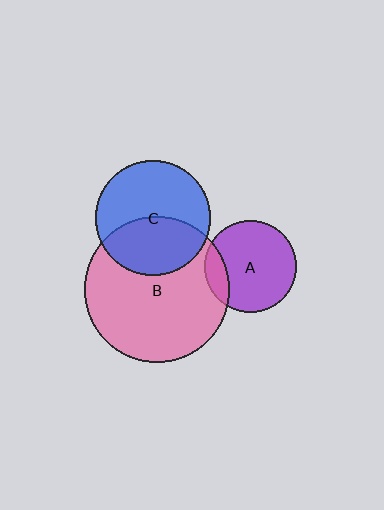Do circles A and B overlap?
Yes.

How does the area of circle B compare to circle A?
Approximately 2.5 times.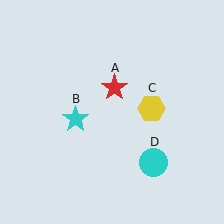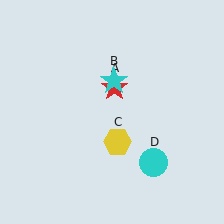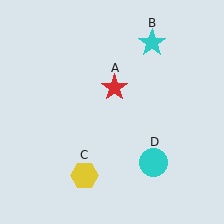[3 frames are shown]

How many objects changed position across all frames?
2 objects changed position: cyan star (object B), yellow hexagon (object C).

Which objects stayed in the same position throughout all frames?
Red star (object A) and cyan circle (object D) remained stationary.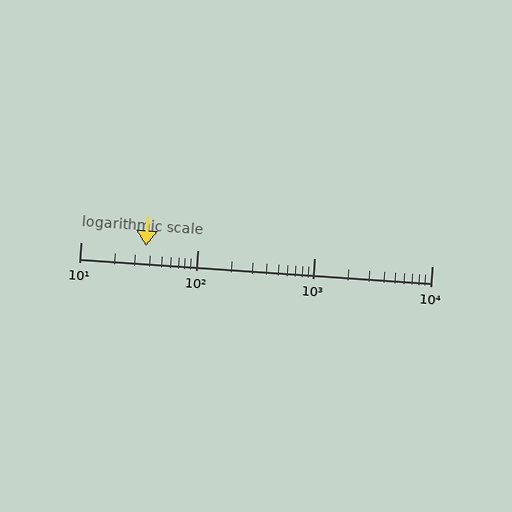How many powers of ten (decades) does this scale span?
The scale spans 3 decades, from 10 to 10000.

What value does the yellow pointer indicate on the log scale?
The pointer indicates approximately 36.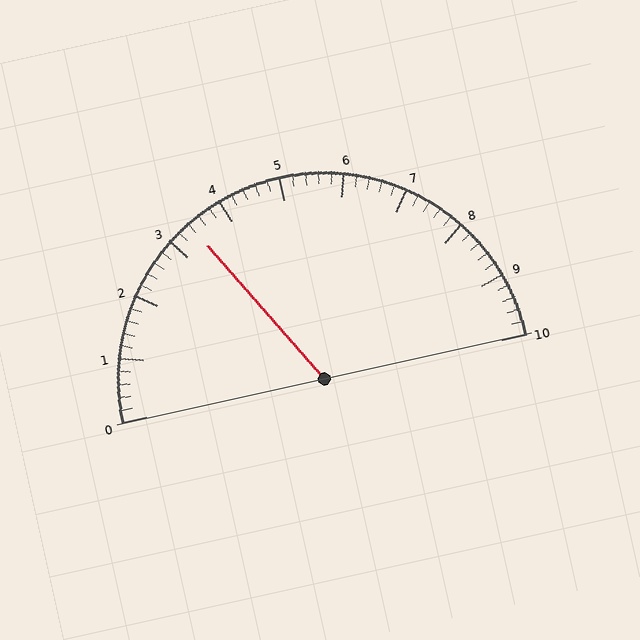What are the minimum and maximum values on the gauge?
The gauge ranges from 0 to 10.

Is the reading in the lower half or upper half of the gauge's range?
The reading is in the lower half of the range (0 to 10).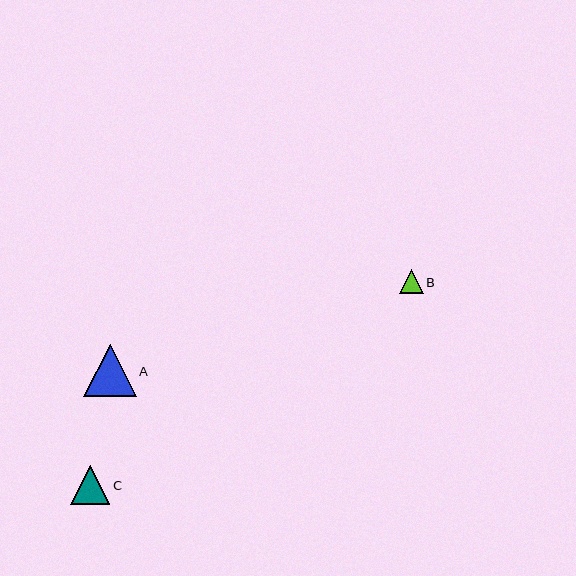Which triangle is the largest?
Triangle A is the largest with a size of approximately 52 pixels.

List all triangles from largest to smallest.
From largest to smallest: A, C, B.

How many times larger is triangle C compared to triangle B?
Triangle C is approximately 1.6 times the size of triangle B.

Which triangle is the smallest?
Triangle B is the smallest with a size of approximately 24 pixels.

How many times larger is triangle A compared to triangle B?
Triangle A is approximately 2.2 times the size of triangle B.